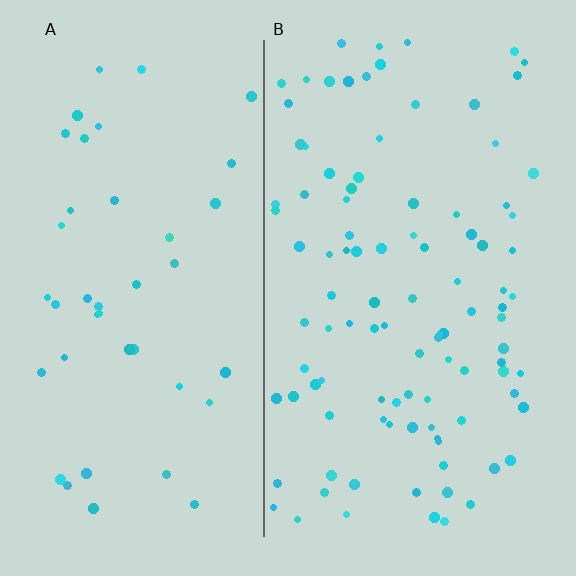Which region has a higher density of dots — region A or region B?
B (the right).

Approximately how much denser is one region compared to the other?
Approximately 2.4× — region B over region A.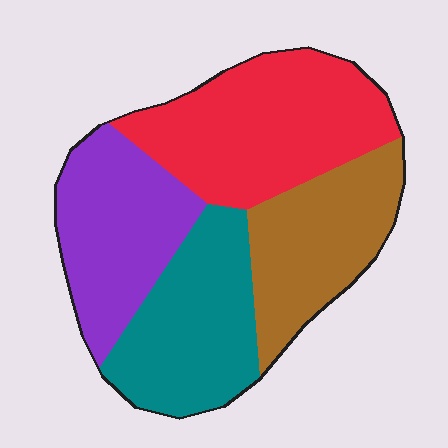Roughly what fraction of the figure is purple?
Purple covers around 25% of the figure.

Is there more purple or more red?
Red.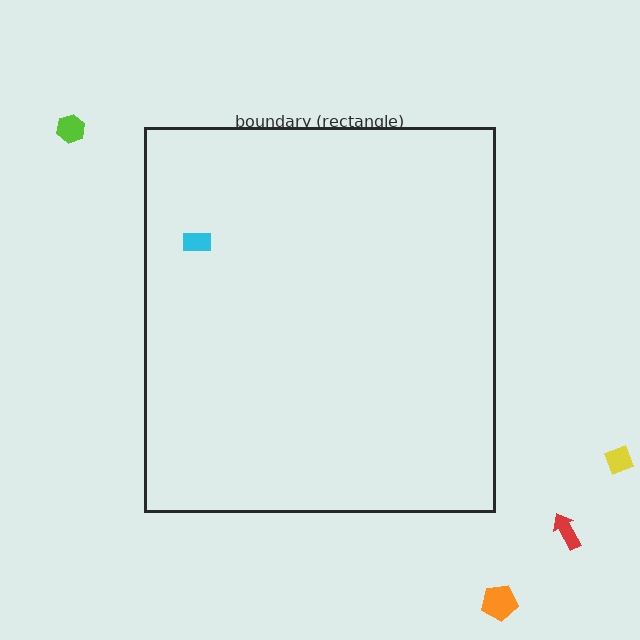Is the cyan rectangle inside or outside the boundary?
Inside.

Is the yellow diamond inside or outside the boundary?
Outside.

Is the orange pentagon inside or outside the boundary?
Outside.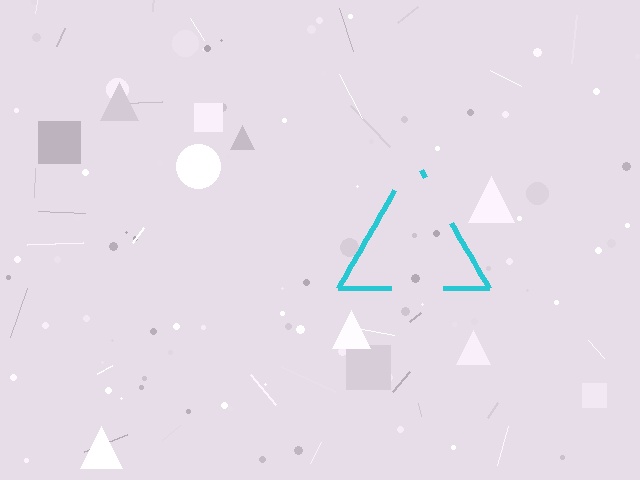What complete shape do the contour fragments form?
The contour fragments form a triangle.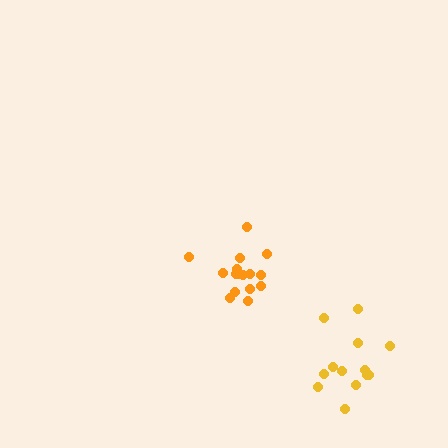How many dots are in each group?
Group 1: 16 dots, Group 2: 13 dots (29 total).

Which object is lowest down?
The yellow cluster is bottommost.